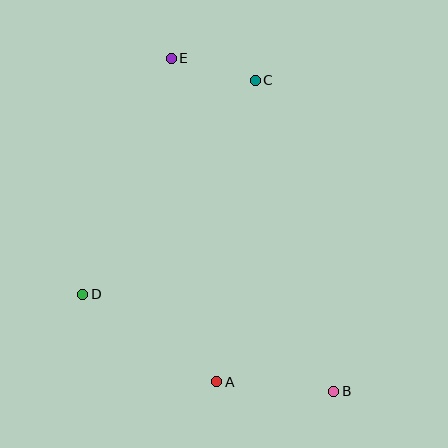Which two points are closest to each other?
Points C and E are closest to each other.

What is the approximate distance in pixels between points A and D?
The distance between A and D is approximately 160 pixels.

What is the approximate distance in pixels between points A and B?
The distance between A and B is approximately 118 pixels.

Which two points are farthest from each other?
Points B and E are farthest from each other.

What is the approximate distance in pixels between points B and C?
The distance between B and C is approximately 321 pixels.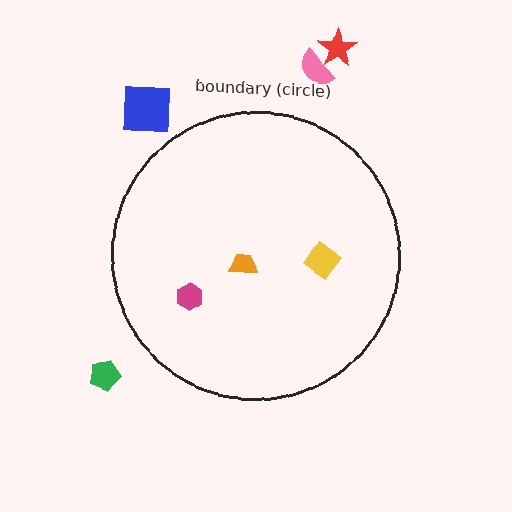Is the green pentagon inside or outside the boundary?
Outside.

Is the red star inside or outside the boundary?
Outside.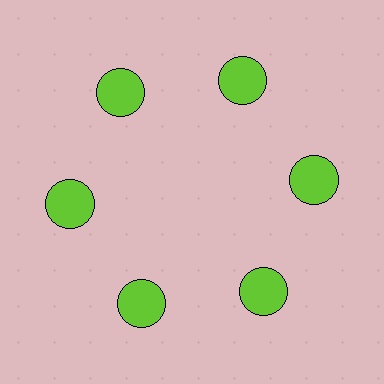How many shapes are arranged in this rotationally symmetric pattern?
There are 6 shapes, arranged in 6 groups of 1.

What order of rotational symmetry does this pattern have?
This pattern has 6-fold rotational symmetry.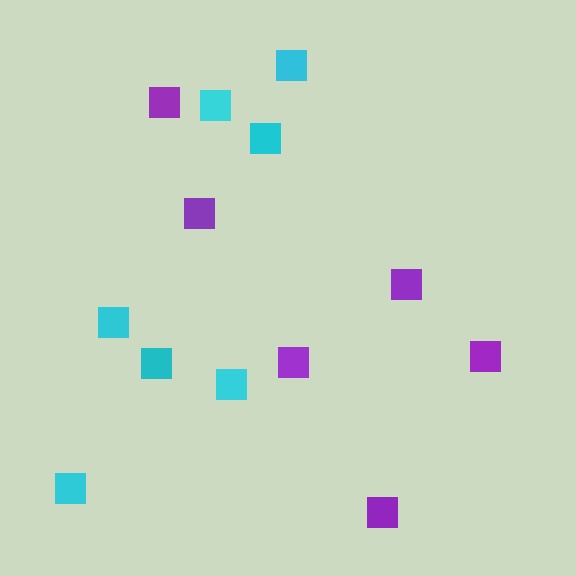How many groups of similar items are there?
There are 2 groups: one group of cyan squares (7) and one group of purple squares (6).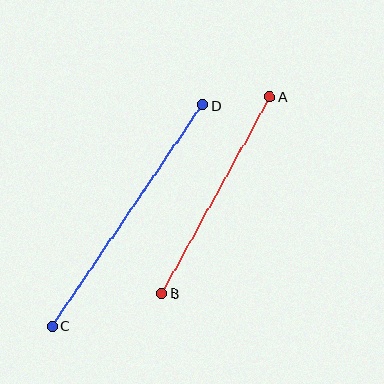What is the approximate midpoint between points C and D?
The midpoint is at approximately (127, 215) pixels.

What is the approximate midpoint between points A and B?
The midpoint is at approximately (216, 195) pixels.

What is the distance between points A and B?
The distance is approximately 225 pixels.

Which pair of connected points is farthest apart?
Points C and D are farthest apart.